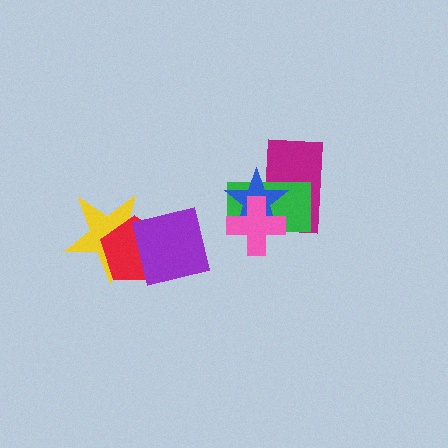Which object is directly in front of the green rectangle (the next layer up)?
The blue star is directly in front of the green rectangle.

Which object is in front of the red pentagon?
The purple square is in front of the red pentagon.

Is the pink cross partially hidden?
No, no other shape covers it.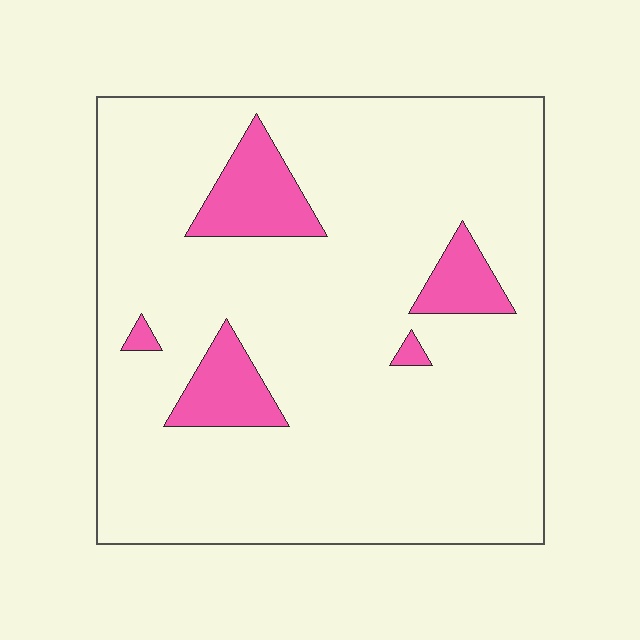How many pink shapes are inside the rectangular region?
5.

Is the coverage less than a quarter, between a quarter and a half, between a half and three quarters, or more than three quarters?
Less than a quarter.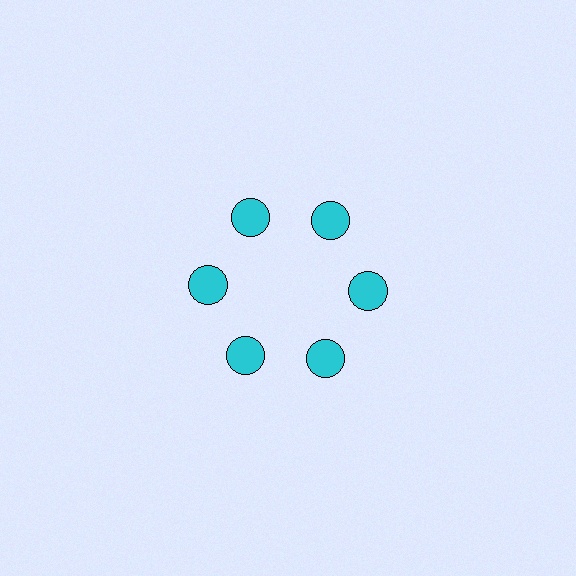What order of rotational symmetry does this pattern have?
This pattern has 6-fold rotational symmetry.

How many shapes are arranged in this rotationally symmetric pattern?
There are 6 shapes, arranged in 6 groups of 1.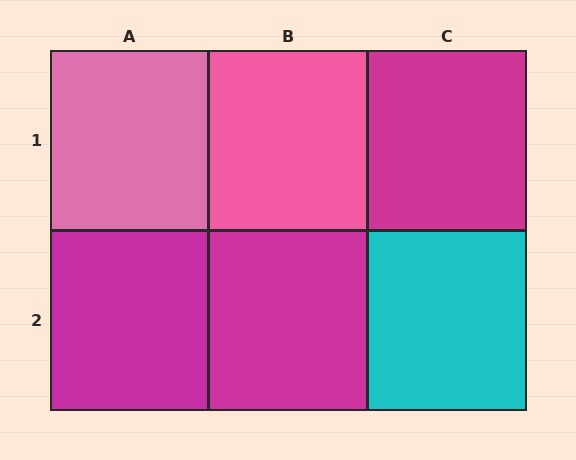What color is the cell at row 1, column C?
Magenta.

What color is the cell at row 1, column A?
Pink.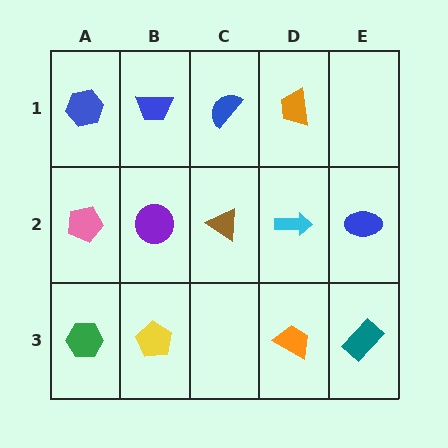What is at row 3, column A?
A green hexagon.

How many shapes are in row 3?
4 shapes.